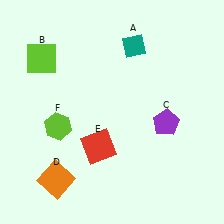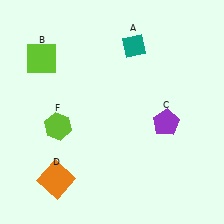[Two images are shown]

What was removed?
The red square (E) was removed in Image 2.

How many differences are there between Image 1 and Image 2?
There is 1 difference between the two images.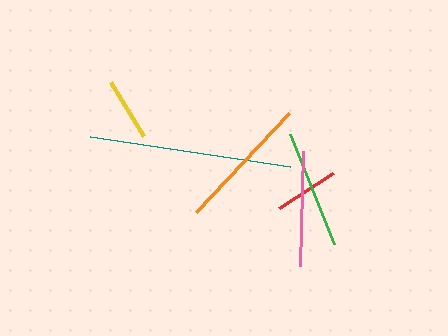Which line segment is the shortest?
The yellow line is the shortest at approximately 64 pixels.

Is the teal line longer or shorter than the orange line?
The teal line is longer than the orange line.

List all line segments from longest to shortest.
From longest to shortest: teal, orange, green, pink, red, yellow.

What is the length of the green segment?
The green segment is approximately 118 pixels long.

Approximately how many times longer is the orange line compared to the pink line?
The orange line is approximately 1.2 times the length of the pink line.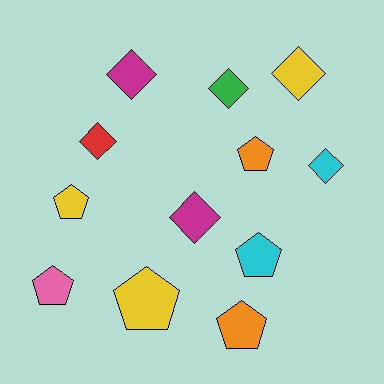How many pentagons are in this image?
There are 6 pentagons.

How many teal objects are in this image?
There are no teal objects.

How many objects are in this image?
There are 12 objects.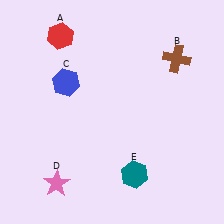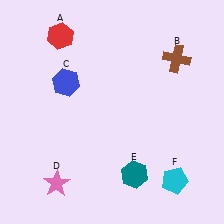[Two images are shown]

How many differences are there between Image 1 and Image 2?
There is 1 difference between the two images.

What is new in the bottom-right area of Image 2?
A cyan pentagon (F) was added in the bottom-right area of Image 2.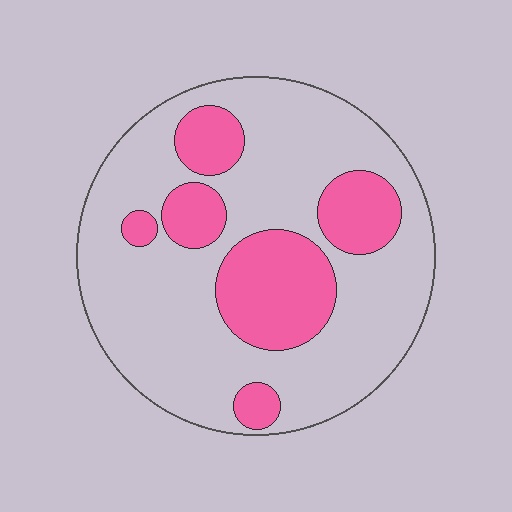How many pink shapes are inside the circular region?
6.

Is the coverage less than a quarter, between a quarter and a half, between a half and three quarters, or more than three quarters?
Between a quarter and a half.